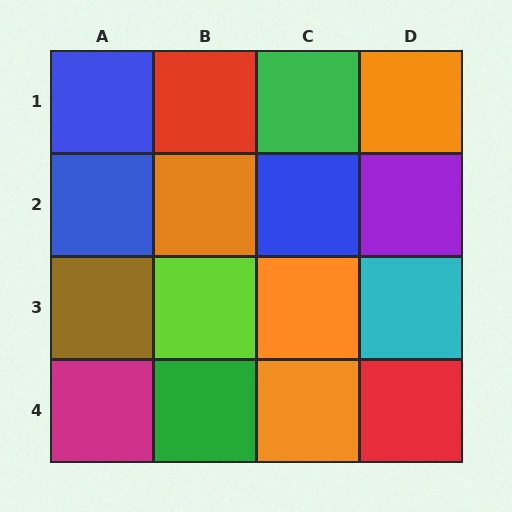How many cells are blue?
3 cells are blue.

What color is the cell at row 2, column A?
Blue.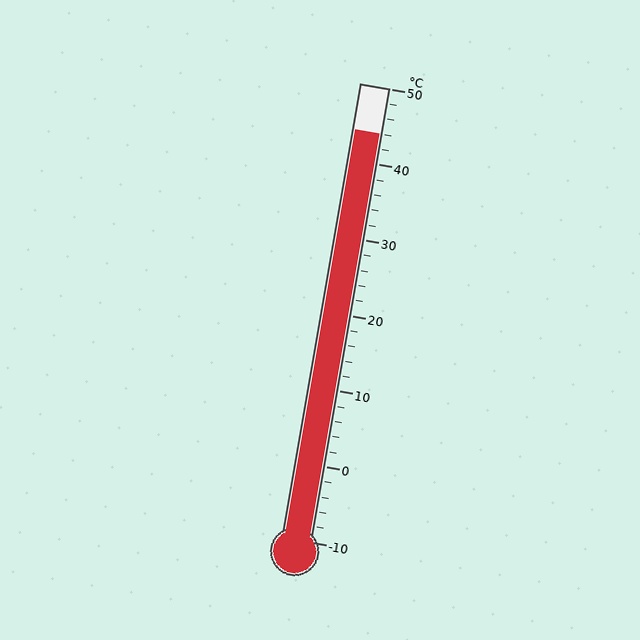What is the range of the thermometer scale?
The thermometer scale ranges from -10°C to 50°C.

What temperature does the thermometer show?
The thermometer shows approximately 44°C.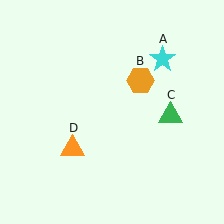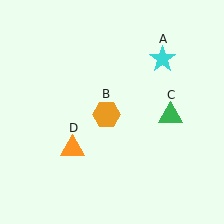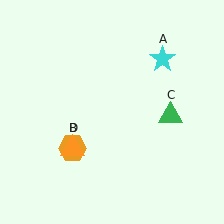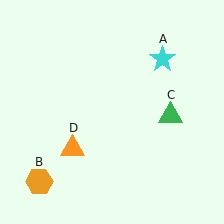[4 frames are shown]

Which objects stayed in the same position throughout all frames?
Cyan star (object A) and green triangle (object C) and orange triangle (object D) remained stationary.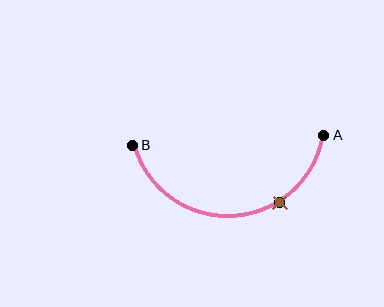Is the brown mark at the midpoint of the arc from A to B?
No. The brown mark lies on the arc but is closer to endpoint A. The arc midpoint would be at the point on the curve equidistant along the arc from both A and B.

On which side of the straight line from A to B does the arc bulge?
The arc bulges below the straight line connecting A and B.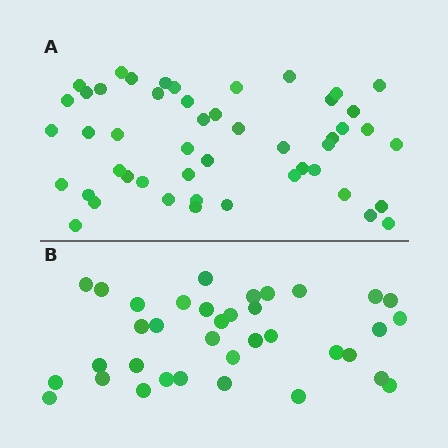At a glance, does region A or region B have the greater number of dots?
Region A (the top region) has more dots.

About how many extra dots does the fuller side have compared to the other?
Region A has approximately 15 more dots than region B.